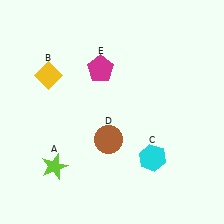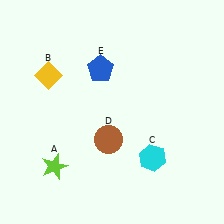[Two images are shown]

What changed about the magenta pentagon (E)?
In Image 1, E is magenta. In Image 2, it changed to blue.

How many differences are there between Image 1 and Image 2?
There is 1 difference between the two images.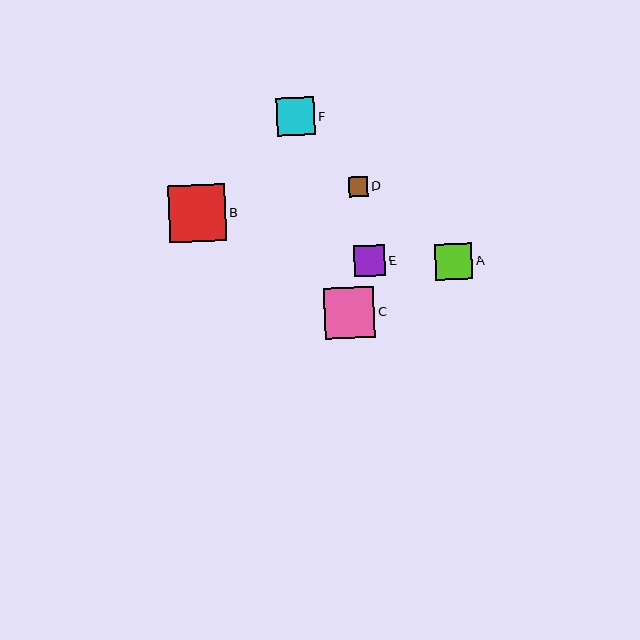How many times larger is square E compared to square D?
Square E is approximately 1.6 times the size of square D.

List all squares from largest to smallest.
From largest to smallest: B, C, F, A, E, D.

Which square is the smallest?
Square D is the smallest with a size of approximately 19 pixels.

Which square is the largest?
Square B is the largest with a size of approximately 57 pixels.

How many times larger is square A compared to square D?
Square A is approximately 1.9 times the size of square D.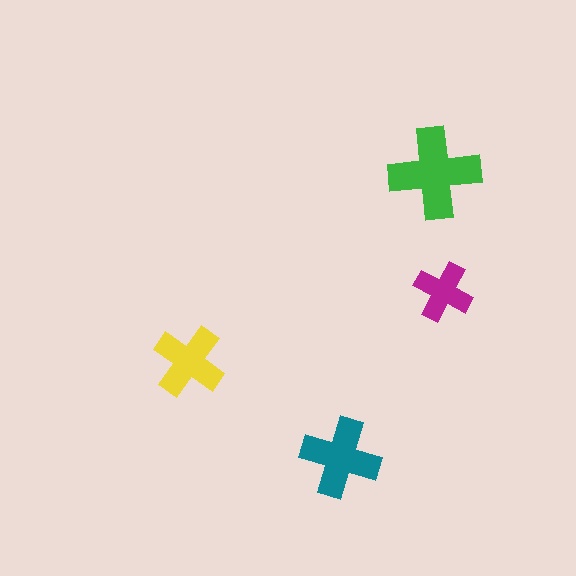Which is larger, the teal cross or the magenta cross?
The teal one.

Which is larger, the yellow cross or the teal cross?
The teal one.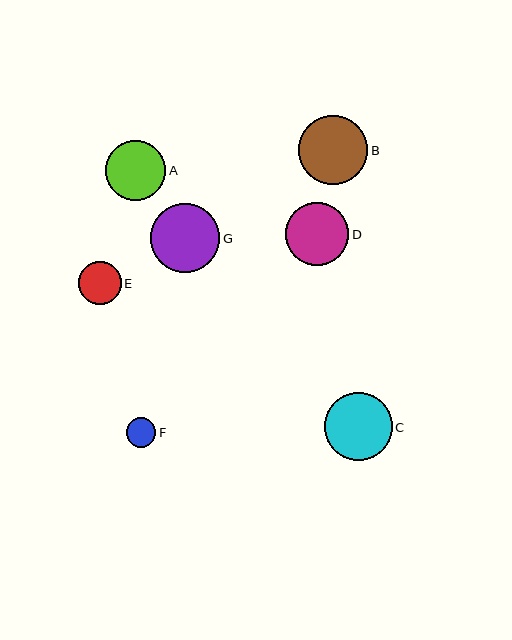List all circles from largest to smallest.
From largest to smallest: B, G, C, D, A, E, F.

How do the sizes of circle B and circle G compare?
Circle B and circle G are approximately the same size.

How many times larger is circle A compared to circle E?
Circle A is approximately 1.4 times the size of circle E.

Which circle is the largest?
Circle B is the largest with a size of approximately 69 pixels.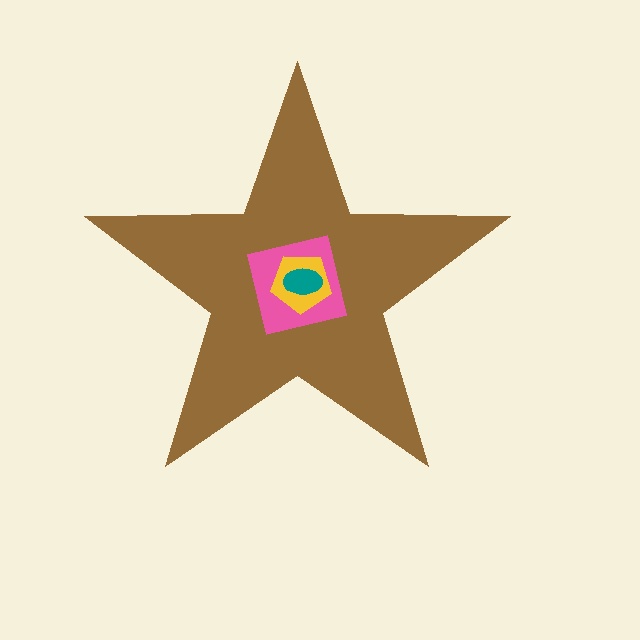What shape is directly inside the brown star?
The pink square.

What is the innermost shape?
The teal ellipse.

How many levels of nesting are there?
4.